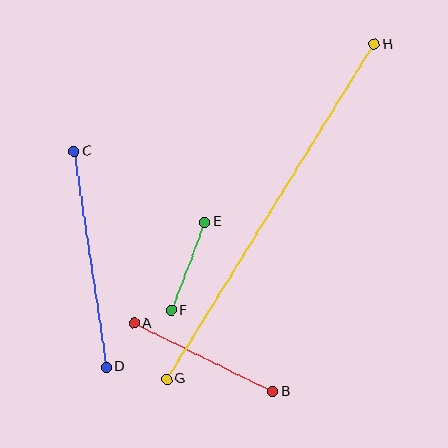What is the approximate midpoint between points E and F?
The midpoint is at approximately (188, 266) pixels.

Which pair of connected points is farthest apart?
Points G and H are farthest apart.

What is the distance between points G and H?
The distance is approximately 394 pixels.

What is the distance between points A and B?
The distance is approximately 155 pixels.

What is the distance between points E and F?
The distance is approximately 95 pixels.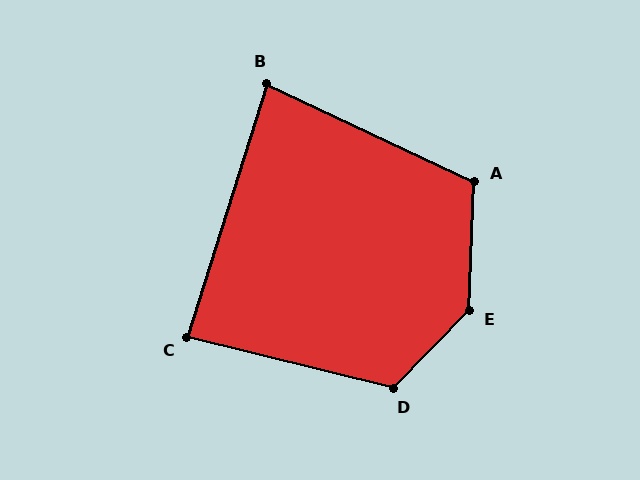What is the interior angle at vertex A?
Approximately 113 degrees (obtuse).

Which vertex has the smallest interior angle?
B, at approximately 82 degrees.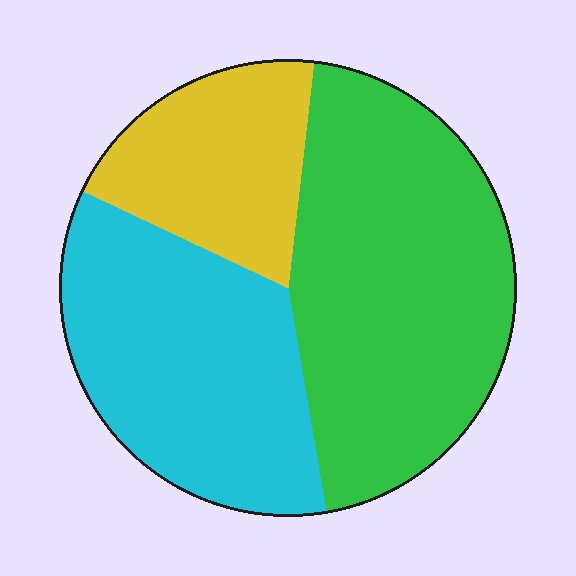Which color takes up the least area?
Yellow, at roughly 20%.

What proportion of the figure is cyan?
Cyan takes up about one third (1/3) of the figure.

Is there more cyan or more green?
Green.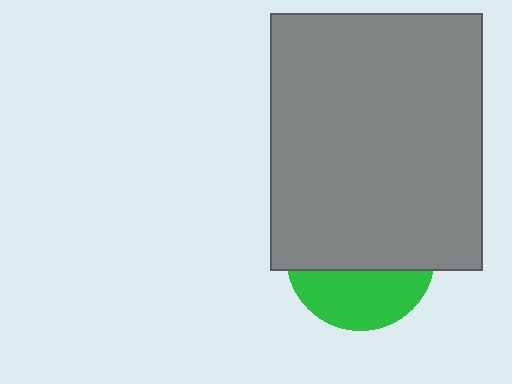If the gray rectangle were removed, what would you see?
You would see the complete green circle.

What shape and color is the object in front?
The object in front is a gray rectangle.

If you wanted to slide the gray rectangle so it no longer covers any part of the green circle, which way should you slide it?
Slide it up — that is the most direct way to separate the two shapes.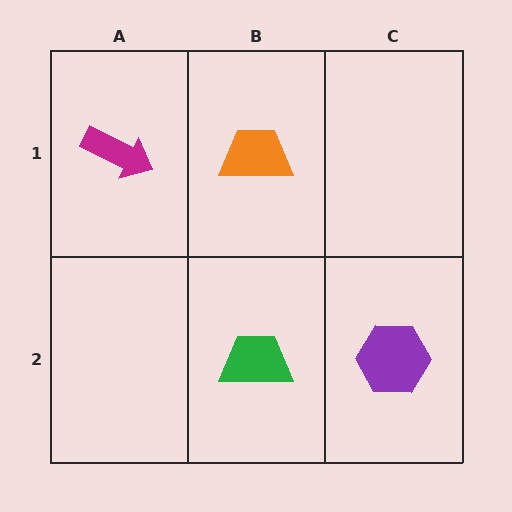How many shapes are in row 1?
2 shapes.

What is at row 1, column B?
An orange trapezoid.